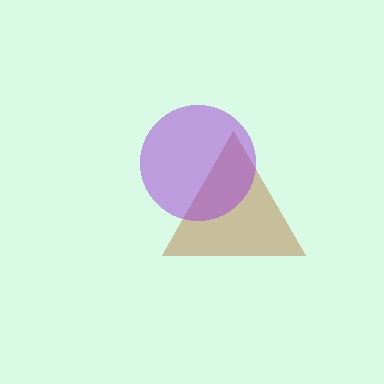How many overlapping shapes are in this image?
There are 2 overlapping shapes in the image.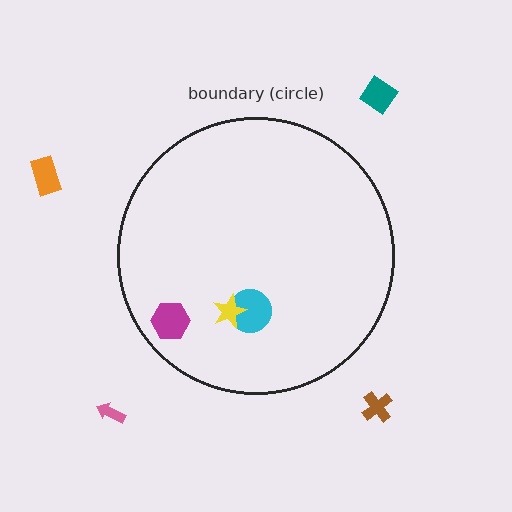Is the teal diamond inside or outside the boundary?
Outside.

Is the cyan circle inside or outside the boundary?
Inside.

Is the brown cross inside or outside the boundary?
Outside.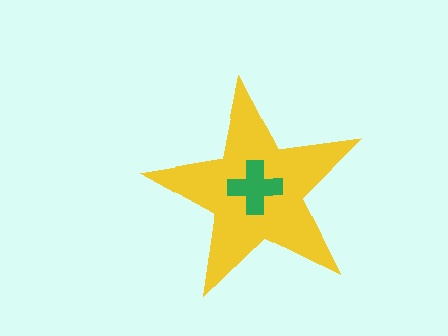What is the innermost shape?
The green cross.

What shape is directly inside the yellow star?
The green cross.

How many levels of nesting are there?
2.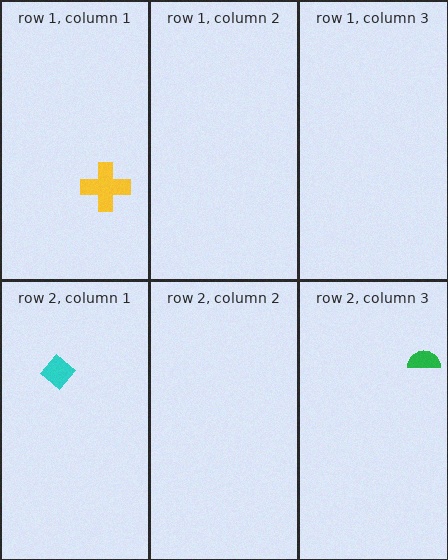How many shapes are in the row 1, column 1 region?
1.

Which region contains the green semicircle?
The row 2, column 3 region.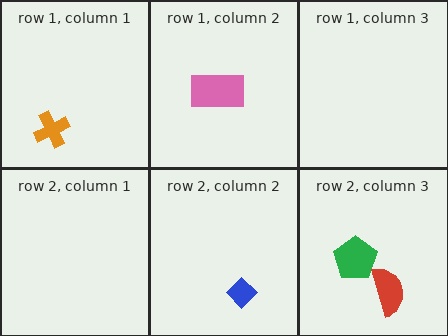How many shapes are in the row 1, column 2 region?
1.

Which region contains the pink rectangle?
The row 1, column 2 region.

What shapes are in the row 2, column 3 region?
The green pentagon, the red semicircle.